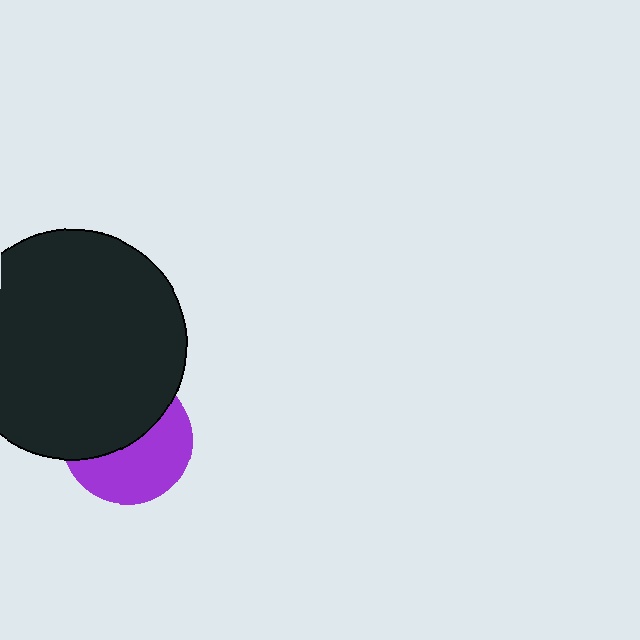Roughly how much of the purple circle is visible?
About half of it is visible (roughly 51%).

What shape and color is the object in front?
The object in front is a black circle.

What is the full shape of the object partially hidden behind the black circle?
The partially hidden object is a purple circle.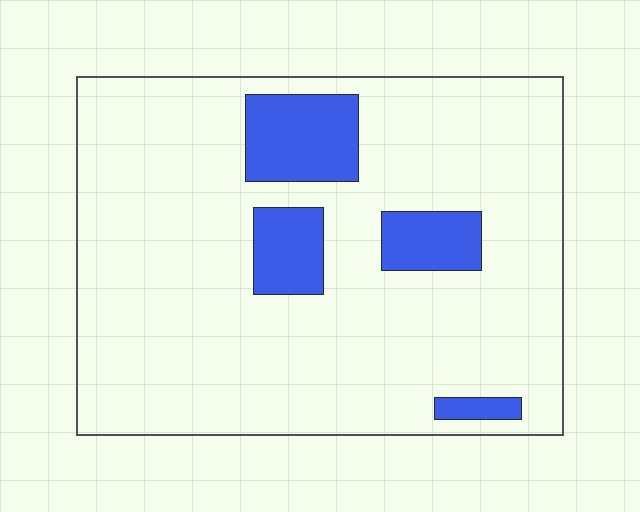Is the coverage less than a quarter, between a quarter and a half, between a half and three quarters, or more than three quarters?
Less than a quarter.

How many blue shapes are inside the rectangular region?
4.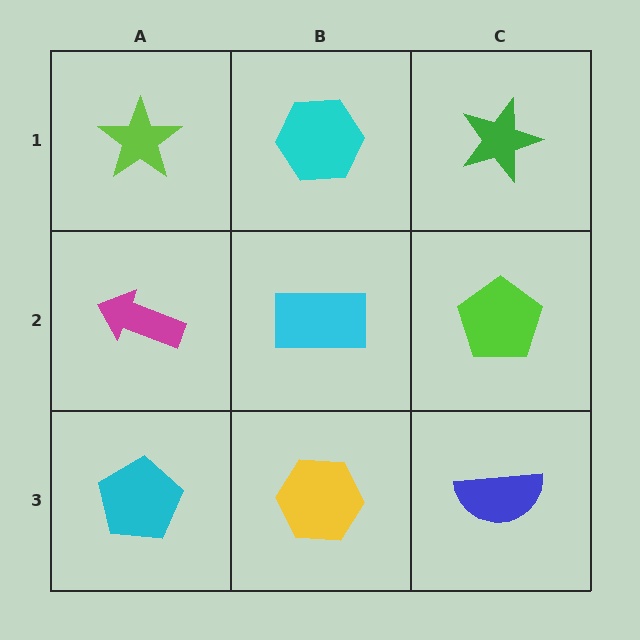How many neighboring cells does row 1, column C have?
2.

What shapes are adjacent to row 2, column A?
A lime star (row 1, column A), a cyan pentagon (row 3, column A), a cyan rectangle (row 2, column B).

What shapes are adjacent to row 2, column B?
A cyan hexagon (row 1, column B), a yellow hexagon (row 3, column B), a magenta arrow (row 2, column A), a lime pentagon (row 2, column C).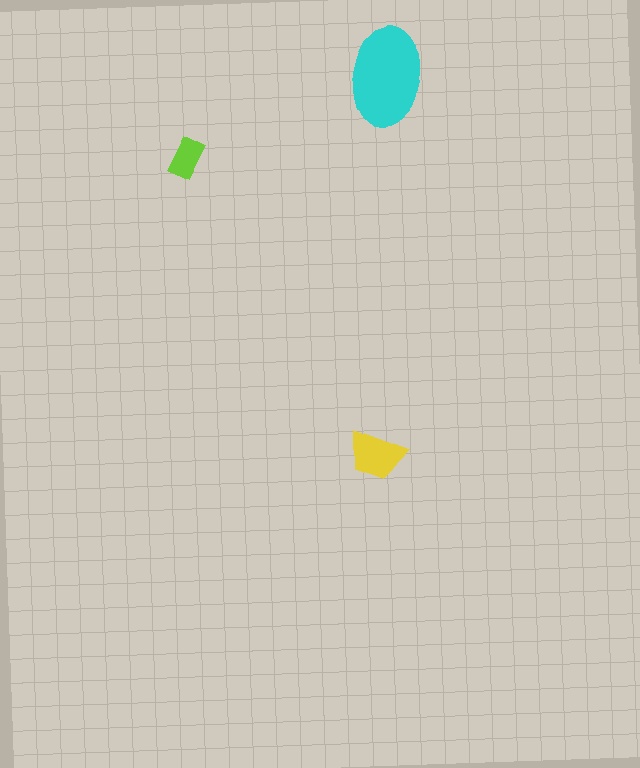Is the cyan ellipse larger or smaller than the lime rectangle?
Larger.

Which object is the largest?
The cyan ellipse.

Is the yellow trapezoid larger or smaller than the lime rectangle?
Larger.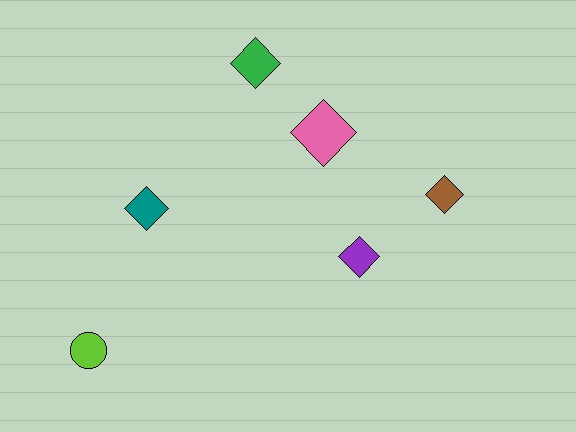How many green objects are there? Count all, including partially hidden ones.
There is 1 green object.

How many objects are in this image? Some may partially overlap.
There are 6 objects.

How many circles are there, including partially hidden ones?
There is 1 circle.